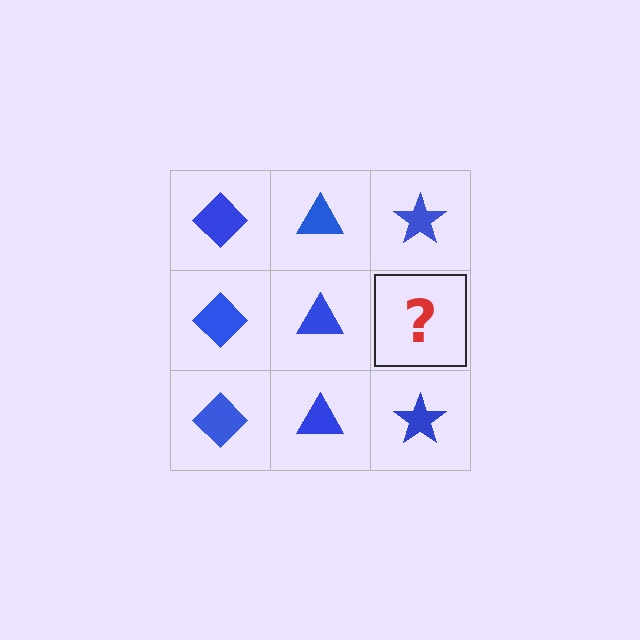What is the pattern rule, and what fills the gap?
The rule is that each column has a consistent shape. The gap should be filled with a blue star.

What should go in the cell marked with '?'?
The missing cell should contain a blue star.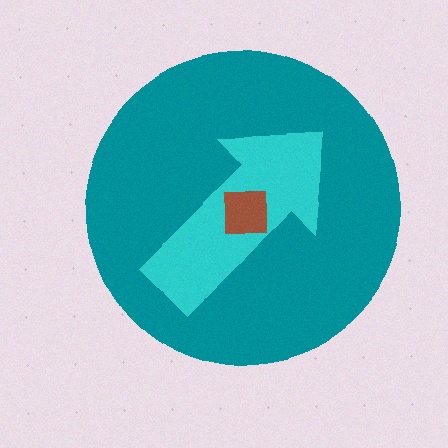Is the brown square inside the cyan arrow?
Yes.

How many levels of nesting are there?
3.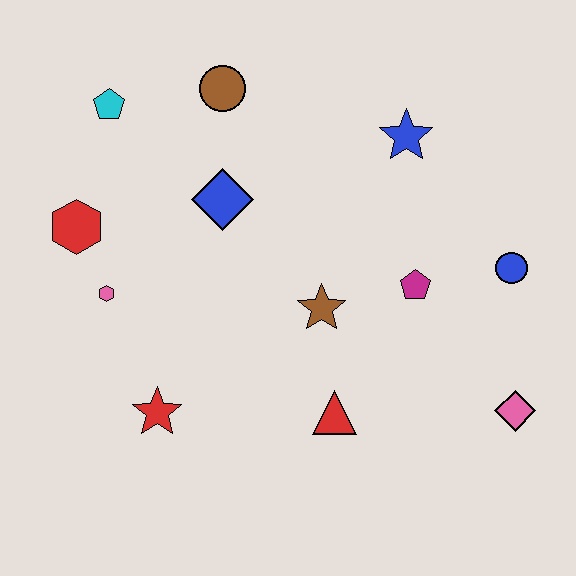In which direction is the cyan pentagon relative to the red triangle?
The cyan pentagon is above the red triangle.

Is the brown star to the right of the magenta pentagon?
No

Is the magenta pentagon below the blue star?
Yes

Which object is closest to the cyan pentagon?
The brown circle is closest to the cyan pentagon.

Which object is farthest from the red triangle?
The cyan pentagon is farthest from the red triangle.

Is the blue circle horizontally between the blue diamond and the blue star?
No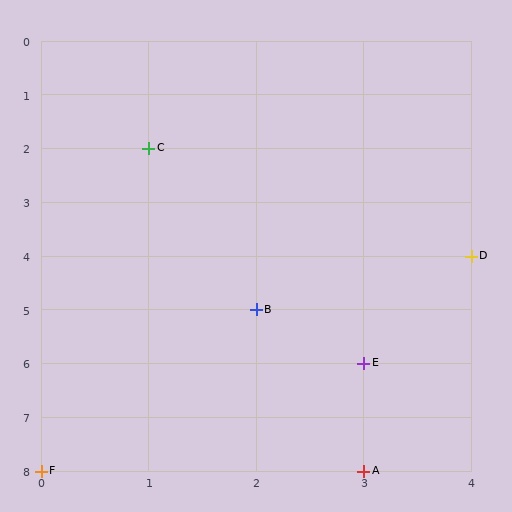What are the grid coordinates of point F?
Point F is at grid coordinates (0, 8).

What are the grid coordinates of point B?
Point B is at grid coordinates (2, 5).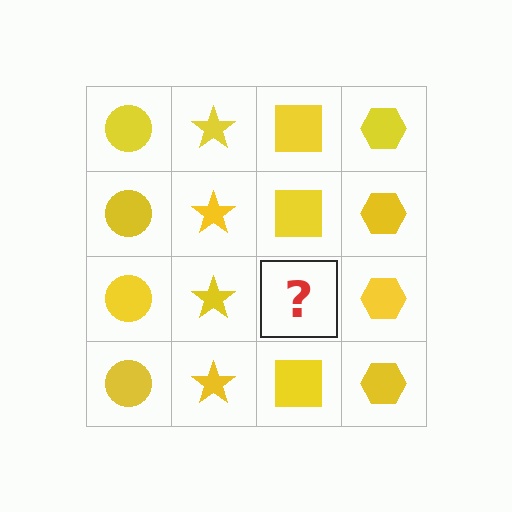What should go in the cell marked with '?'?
The missing cell should contain a yellow square.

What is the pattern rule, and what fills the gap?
The rule is that each column has a consistent shape. The gap should be filled with a yellow square.